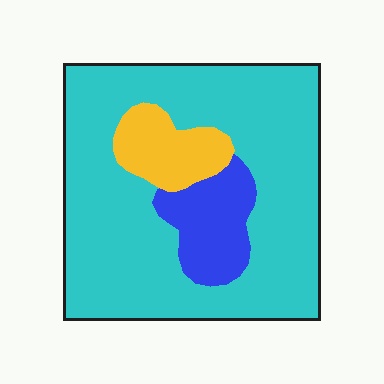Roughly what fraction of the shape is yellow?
Yellow takes up about one tenth (1/10) of the shape.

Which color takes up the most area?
Cyan, at roughly 75%.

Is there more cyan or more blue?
Cyan.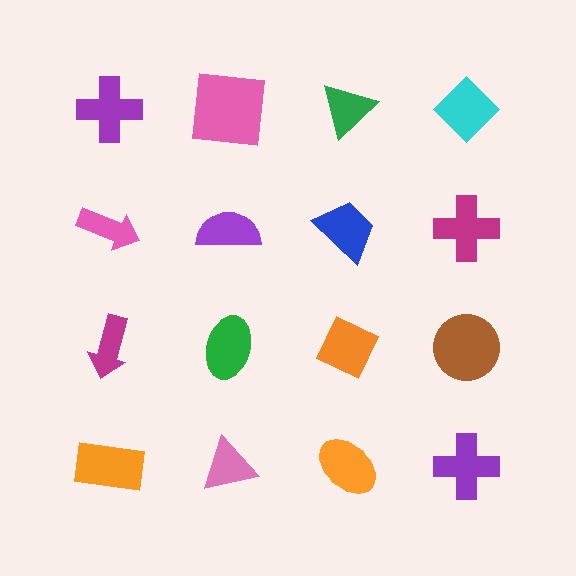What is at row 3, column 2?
A green ellipse.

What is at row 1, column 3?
A green triangle.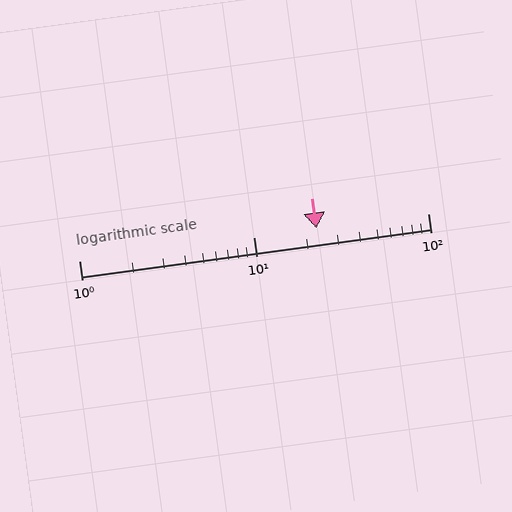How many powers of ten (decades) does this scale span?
The scale spans 2 decades, from 1 to 100.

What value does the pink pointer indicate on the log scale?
The pointer indicates approximately 23.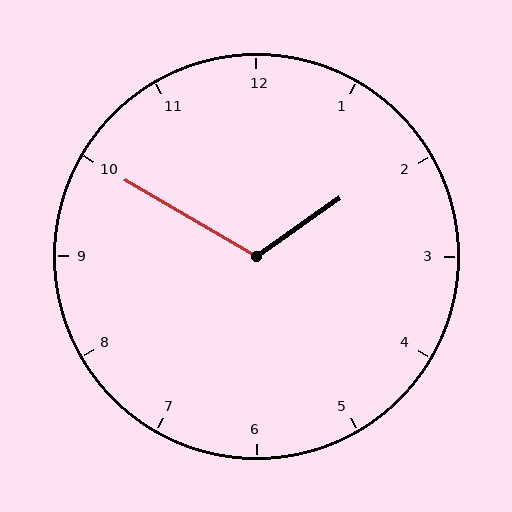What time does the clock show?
1:50.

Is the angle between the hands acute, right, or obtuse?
It is obtuse.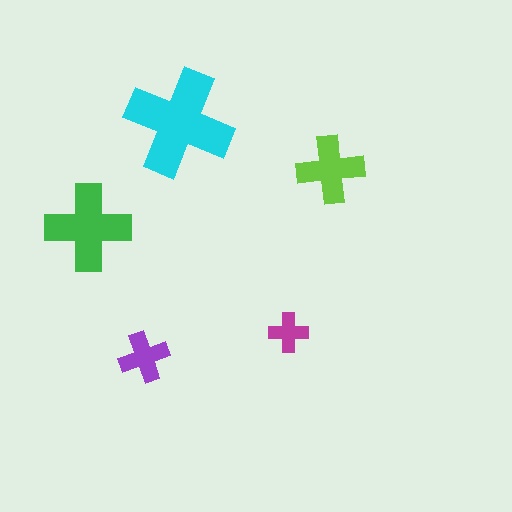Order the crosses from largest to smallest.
the cyan one, the green one, the lime one, the purple one, the magenta one.